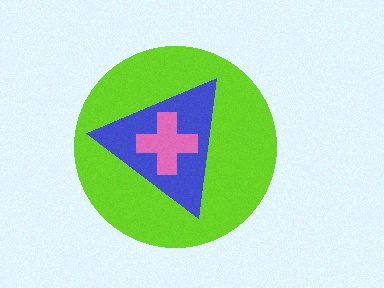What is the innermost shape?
The pink cross.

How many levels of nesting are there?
3.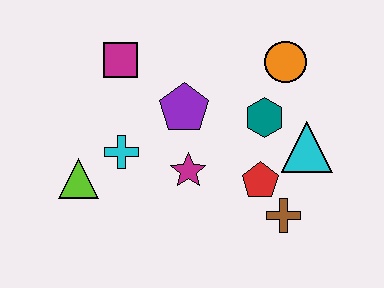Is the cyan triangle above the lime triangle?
Yes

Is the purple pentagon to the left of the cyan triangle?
Yes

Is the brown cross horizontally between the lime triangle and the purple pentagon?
No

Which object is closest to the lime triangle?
The cyan cross is closest to the lime triangle.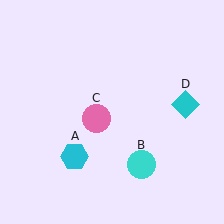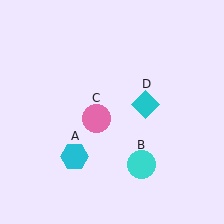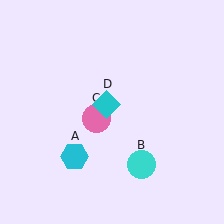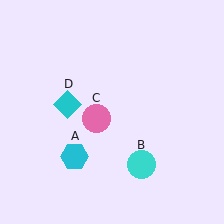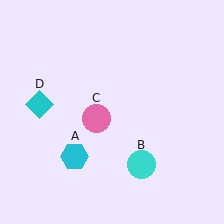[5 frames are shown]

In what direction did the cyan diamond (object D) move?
The cyan diamond (object D) moved left.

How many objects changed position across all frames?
1 object changed position: cyan diamond (object D).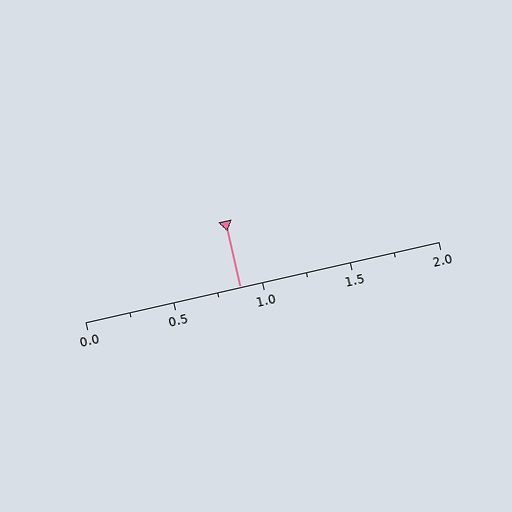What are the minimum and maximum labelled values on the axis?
The axis runs from 0.0 to 2.0.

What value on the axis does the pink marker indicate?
The marker indicates approximately 0.88.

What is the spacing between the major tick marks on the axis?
The major ticks are spaced 0.5 apart.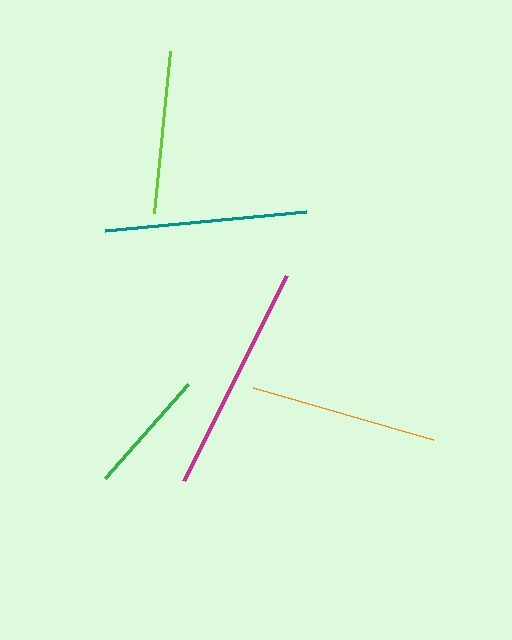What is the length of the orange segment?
The orange segment is approximately 188 pixels long.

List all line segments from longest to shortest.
From longest to shortest: magenta, teal, orange, lime, green.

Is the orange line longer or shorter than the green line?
The orange line is longer than the green line.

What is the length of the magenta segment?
The magenta segment is approximately 229 pixels long.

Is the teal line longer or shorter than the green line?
The teal line is longer than the green line.